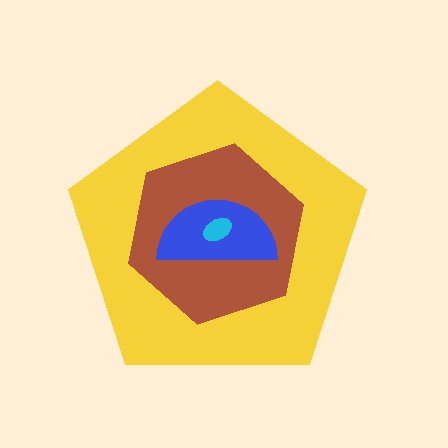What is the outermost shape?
The yellow pentagon.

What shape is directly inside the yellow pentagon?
The brown hexagon.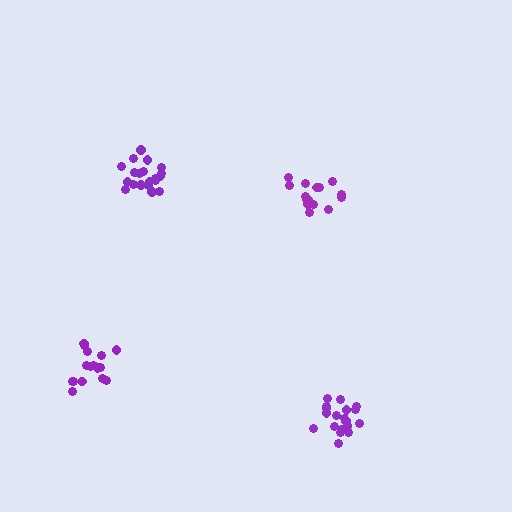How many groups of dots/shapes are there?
There are 4 groups.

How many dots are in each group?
Group 1: 16 dots, Group 2: 19 dots, Group 3: 15 dots, Group 4: 20 dots (70 total).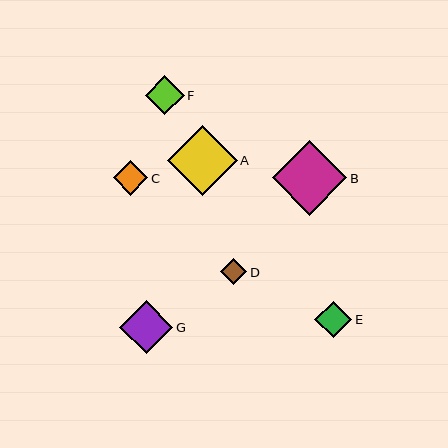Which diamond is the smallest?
Diamond D is the smallest with a size of approximately 26 pixels.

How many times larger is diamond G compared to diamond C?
Diamond G is approximately 1.5 times the size of diamond C.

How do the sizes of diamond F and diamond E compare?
Diamond F and diamond E are approximately the same size.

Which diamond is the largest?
Diamond B is the largest with a size of approximately 75 pixels.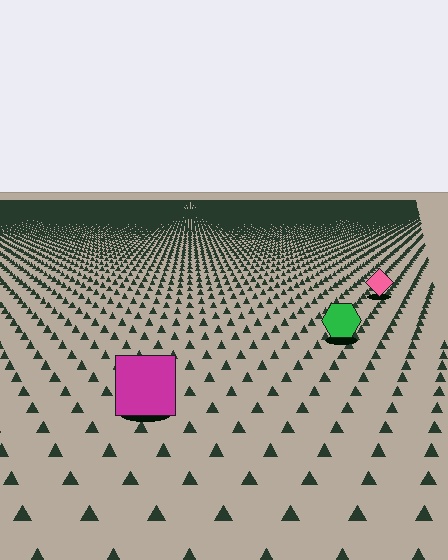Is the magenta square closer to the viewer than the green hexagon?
Yes. The magenta square is closer — you can tell from the texture gradient: the ground texture is coarser near it.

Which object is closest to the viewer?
The magenta square is closest. The texture marks near it are larger and more spread out.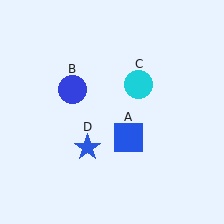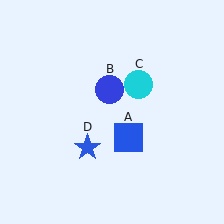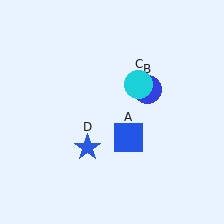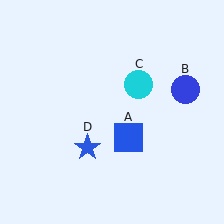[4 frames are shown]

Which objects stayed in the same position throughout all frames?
Blue square (object A) and cyan circle (object C) and blue star (object D) remained stationary.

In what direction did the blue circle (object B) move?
The blue circle (object B) moved right.